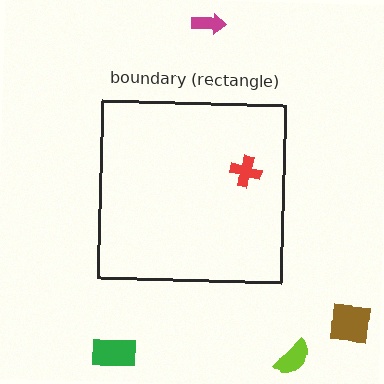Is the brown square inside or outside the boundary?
Outside.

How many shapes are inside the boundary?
1 inside, 4 outside.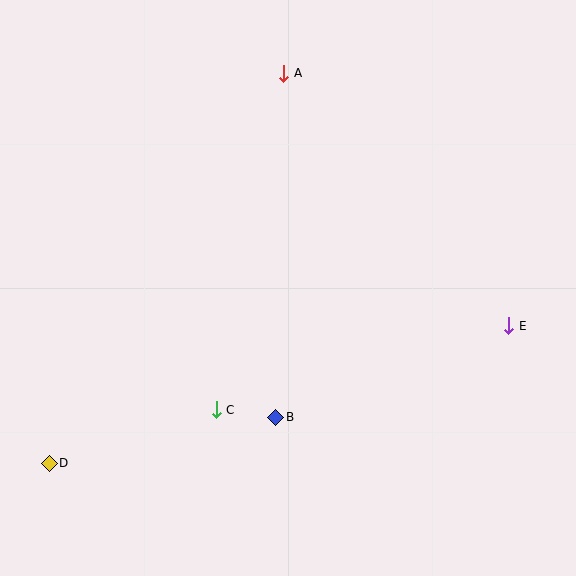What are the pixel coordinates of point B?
Point B is at (276, 417).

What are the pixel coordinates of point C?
Point C is at (216, 410).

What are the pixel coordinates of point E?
Point E is at (509, 326).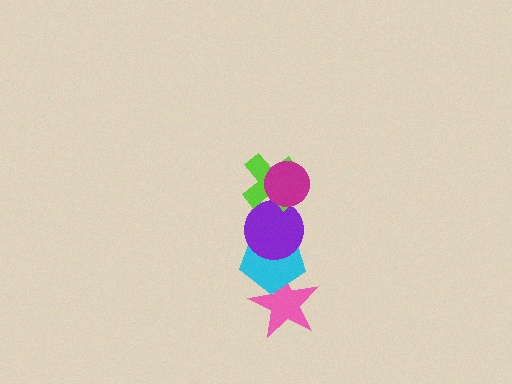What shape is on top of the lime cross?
The magenta circle is on top of the lime cross.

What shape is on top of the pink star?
The cyan pentagon is on top of the pink star.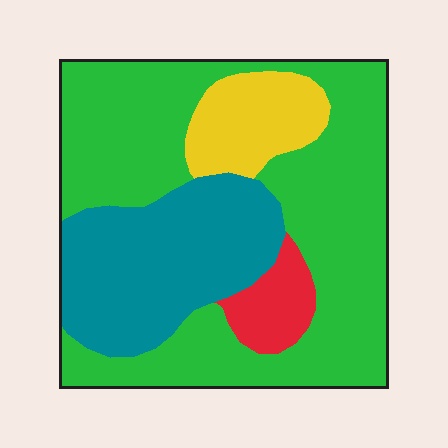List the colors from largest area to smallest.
From largest to smallest: green, teal, yellow, red.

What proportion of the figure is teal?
Teal covers 26% of the figure.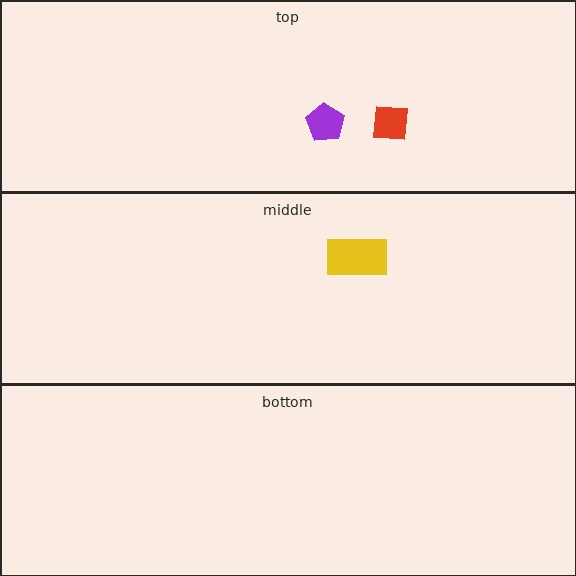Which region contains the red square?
The top region.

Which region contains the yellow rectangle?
The middle region.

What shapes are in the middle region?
The yellow rectangle.